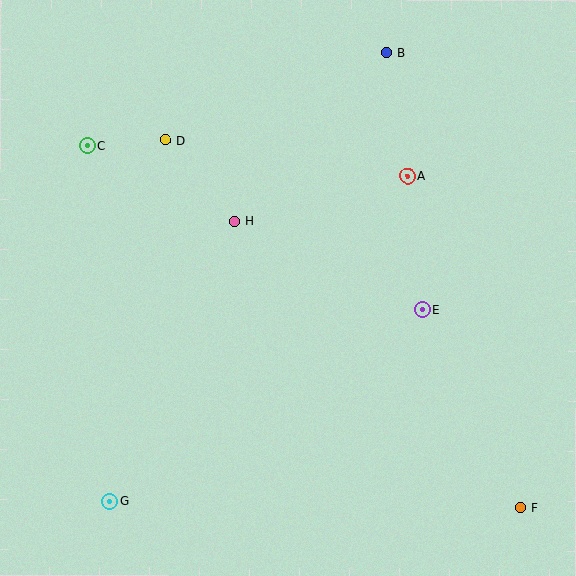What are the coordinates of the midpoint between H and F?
The midpoint between H and F is at (378, 364).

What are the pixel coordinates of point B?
Point B is at (387, 53).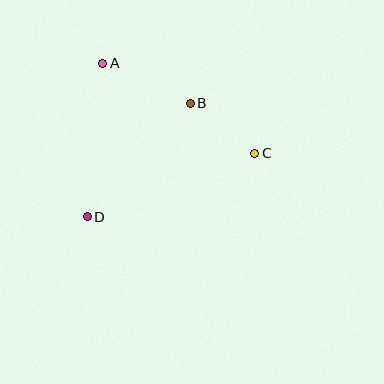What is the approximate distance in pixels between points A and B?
The distance between A and B is approximately 96 pixels.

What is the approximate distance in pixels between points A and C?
The distance between A and C is approximately 177 pixels.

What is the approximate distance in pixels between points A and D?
The distance between A and D is approximately 154 pixels.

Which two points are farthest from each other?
Points C and D are farthest from each other.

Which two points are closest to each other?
Points B and C are closest to each other.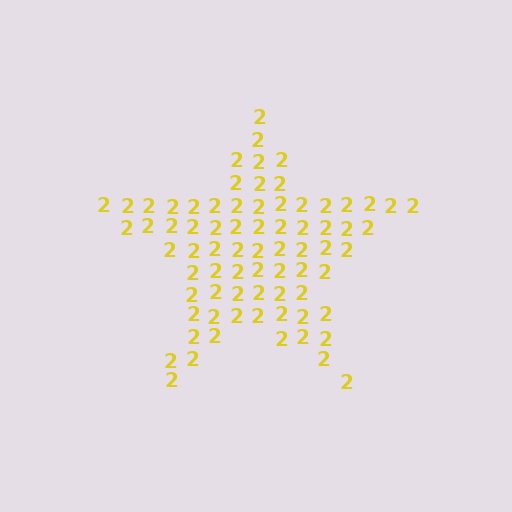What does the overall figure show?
The overall figure shows a star.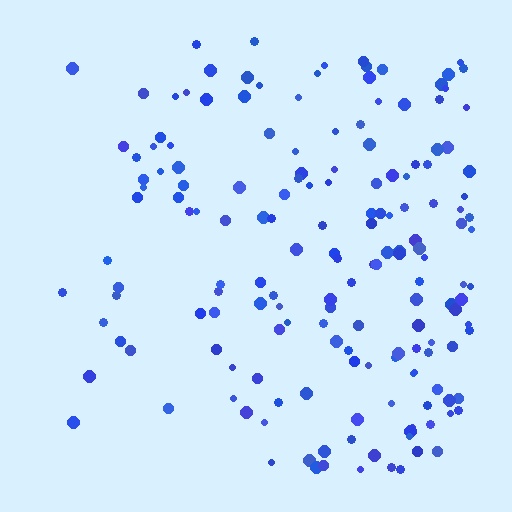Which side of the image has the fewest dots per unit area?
The left.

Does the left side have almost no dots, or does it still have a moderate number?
Still a moderate number, just noticeably fewer than the right.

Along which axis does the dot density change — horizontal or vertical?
Horizontal.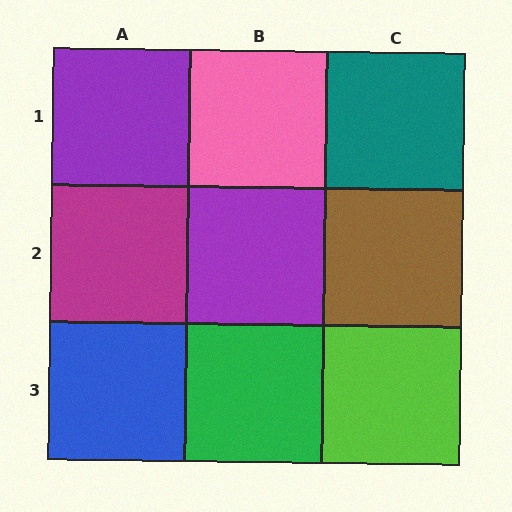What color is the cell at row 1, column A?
Purple.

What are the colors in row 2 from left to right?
Magenta, purple, brown.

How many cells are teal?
1 cell is teal.